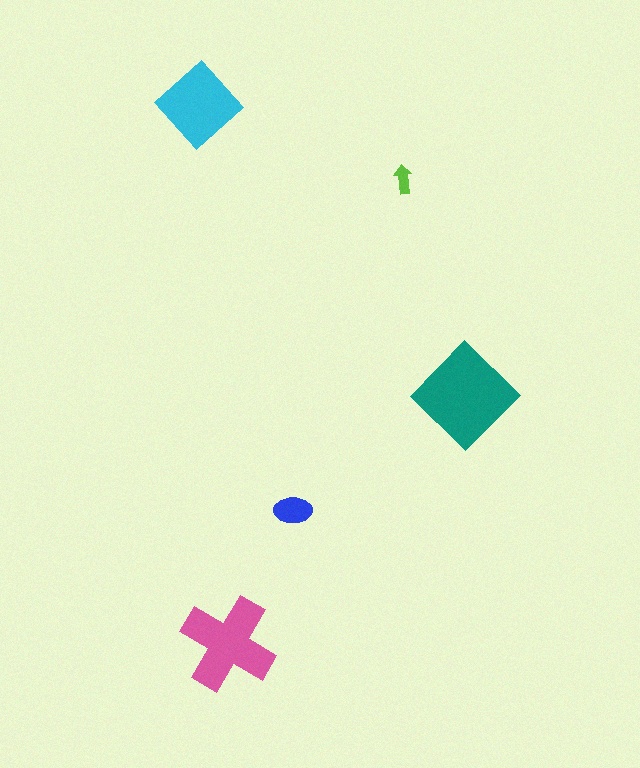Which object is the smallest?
The lime arrow.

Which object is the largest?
The teal diamond.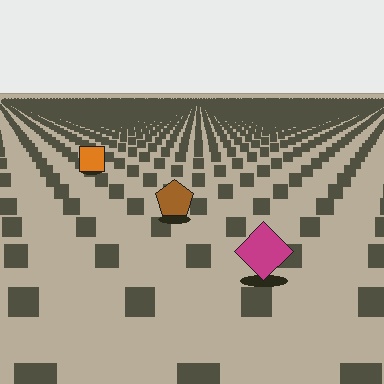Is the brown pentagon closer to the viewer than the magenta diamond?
No. The magenta diamond is closer — you can tell from the texture gradient: the ground texture is coarser near it.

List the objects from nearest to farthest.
From nearest to farthest: the magenta diamond, the brown pentagon, the orange square.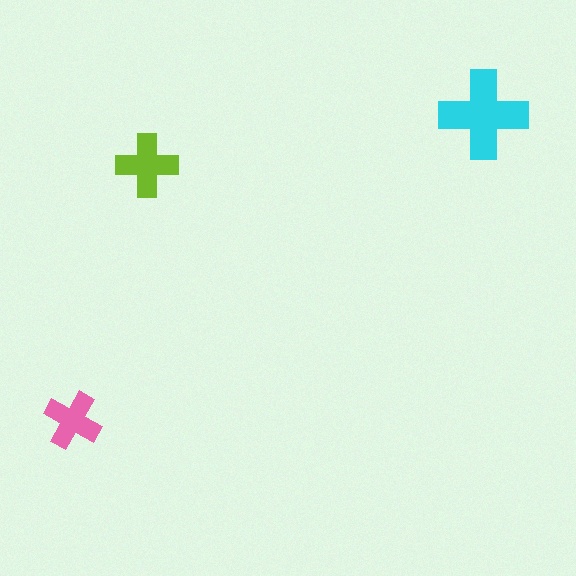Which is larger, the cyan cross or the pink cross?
The cyan one.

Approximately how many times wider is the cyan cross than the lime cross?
About 1.5 times wider.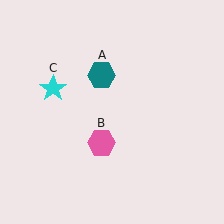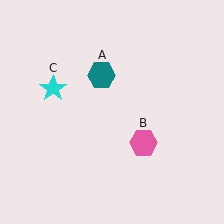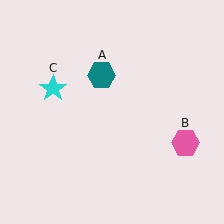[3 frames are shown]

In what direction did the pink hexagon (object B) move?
The pink hexagon (object B) moved right.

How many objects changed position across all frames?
1 object changed position: pink hexagon (object B).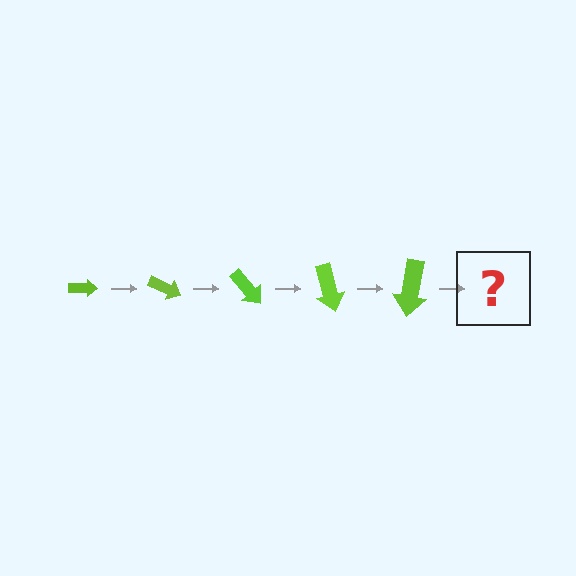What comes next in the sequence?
The next element should be an arrow, larger than the previous one and rotated 125 degrees from the start.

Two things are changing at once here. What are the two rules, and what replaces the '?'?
The two rules are that the arrow grows larger each step and it rotates 25 degrees each step. The '?' should be an arrow, larger than the previous one and rotated 125 degrees from the start.